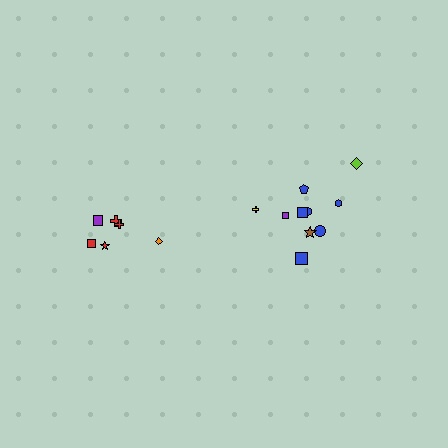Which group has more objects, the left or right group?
The right group.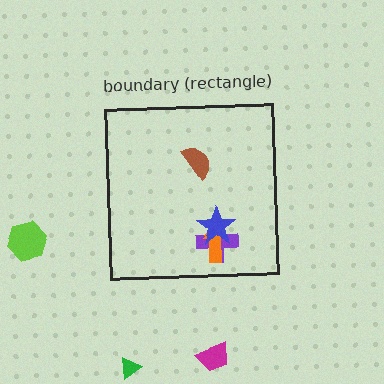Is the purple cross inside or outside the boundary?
Inside.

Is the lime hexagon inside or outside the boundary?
Outside.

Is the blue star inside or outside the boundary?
Inside.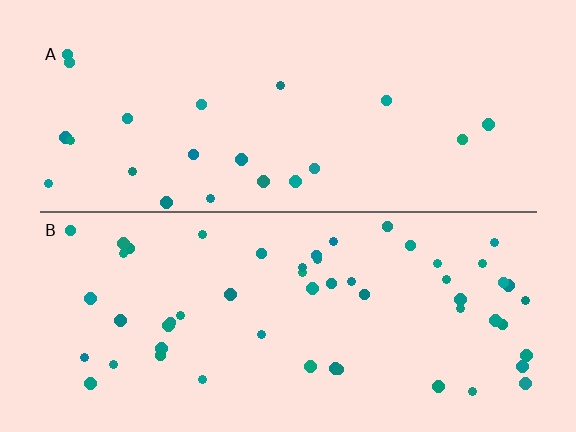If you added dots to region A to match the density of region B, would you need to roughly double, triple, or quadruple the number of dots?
Approximately double.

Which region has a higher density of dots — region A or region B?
B (the bottom).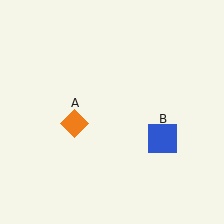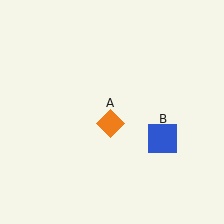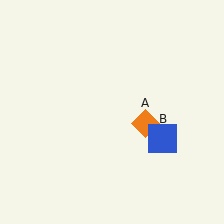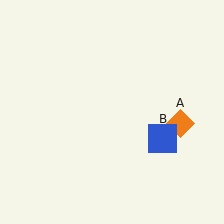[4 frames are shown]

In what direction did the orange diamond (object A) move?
The orange diamond (object A) moved right.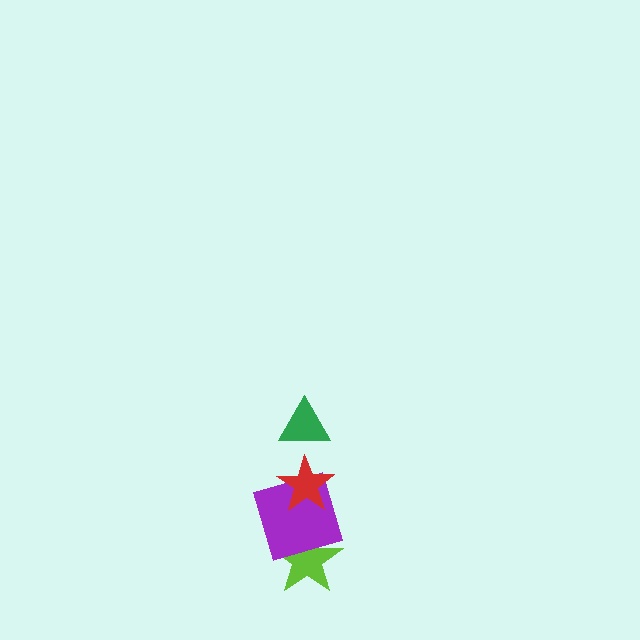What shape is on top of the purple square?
The red star is on top of the purple square.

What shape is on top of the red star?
The green triangle is on top of the red star.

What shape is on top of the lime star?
The purple square is on top of the lime star.